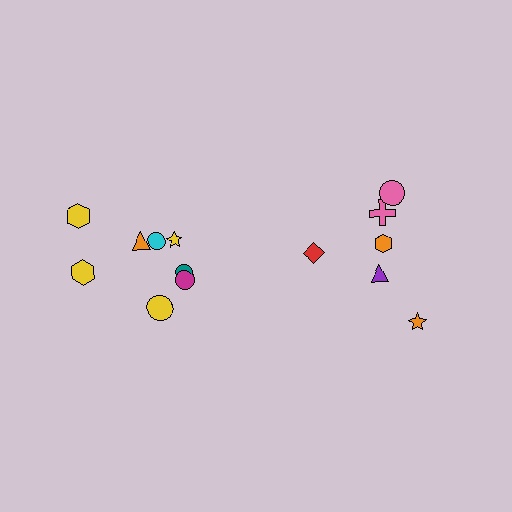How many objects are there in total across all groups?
There are 14 objects.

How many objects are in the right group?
There are 6 objects.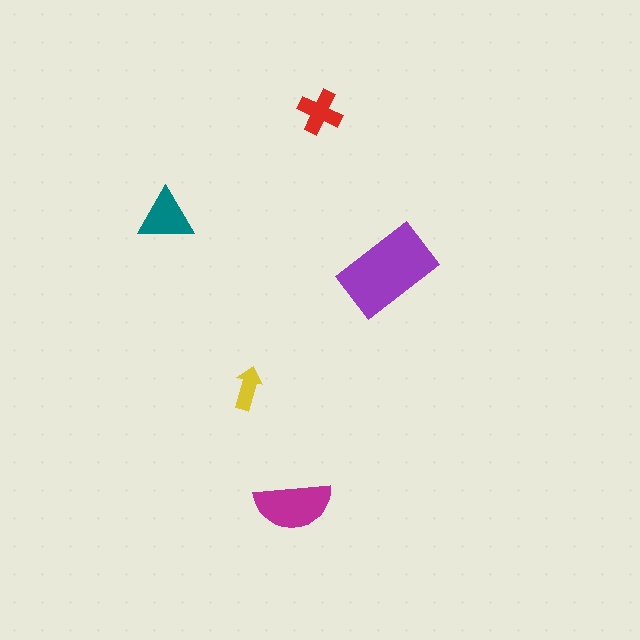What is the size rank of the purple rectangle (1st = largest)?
1st.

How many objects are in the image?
There are 5 objects in the image.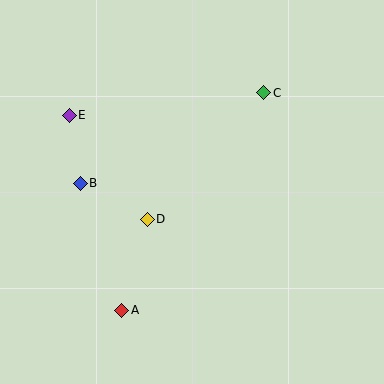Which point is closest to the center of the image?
Point D at (147, 219) is closest to the center.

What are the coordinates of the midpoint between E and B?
The midpoint between E and B is at (75, 149).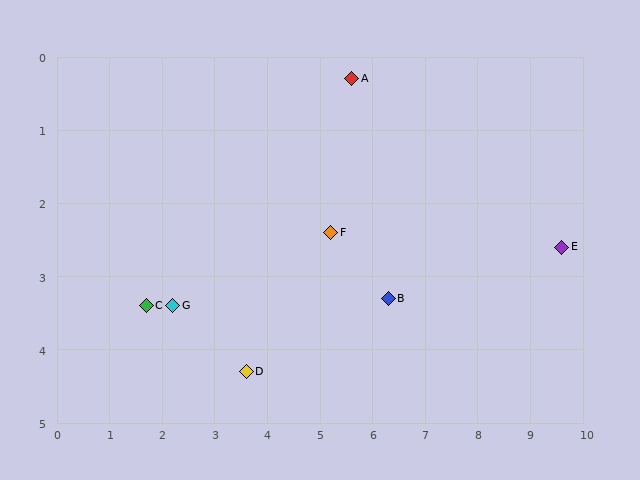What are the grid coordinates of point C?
Point C is at approximately (1.7, 3.4).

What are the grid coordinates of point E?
Point E is at approximately (9.6, 2.6).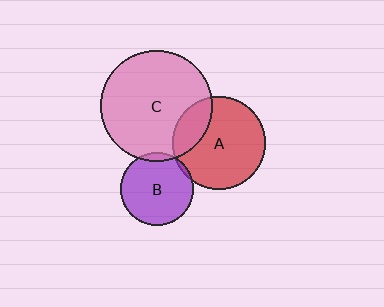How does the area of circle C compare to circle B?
Approximately 2.4 times.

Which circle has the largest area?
Circle C (pink).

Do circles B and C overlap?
Yes.